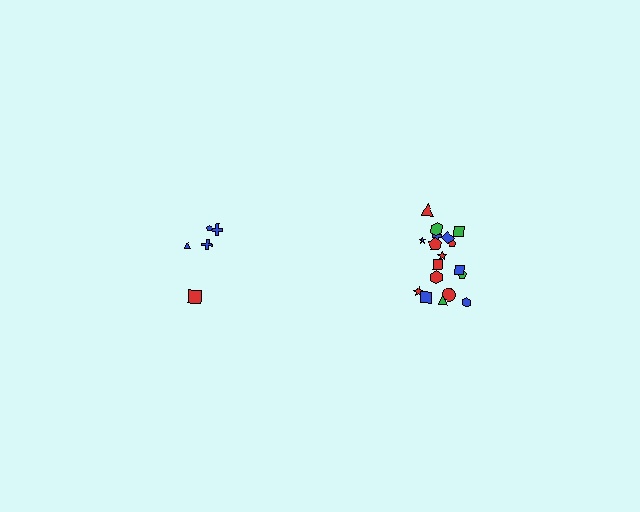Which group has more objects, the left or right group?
The right group.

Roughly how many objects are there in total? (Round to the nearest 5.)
Roughly 25 objects in total.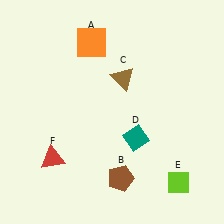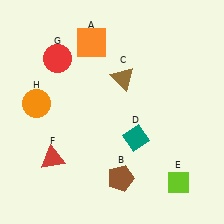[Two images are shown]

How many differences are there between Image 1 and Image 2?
There are 2 differences between the two images.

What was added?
A red circle (G), an orange circle (H) were added in Image 2.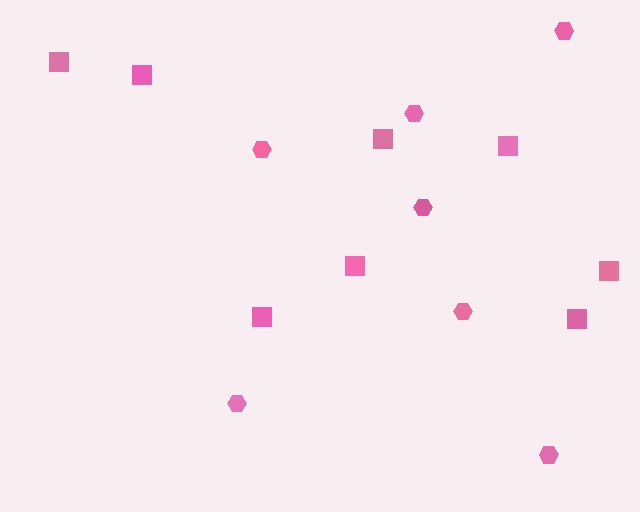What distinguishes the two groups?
There are 2 groups: one group of squares (8) and one group of hexagons (7).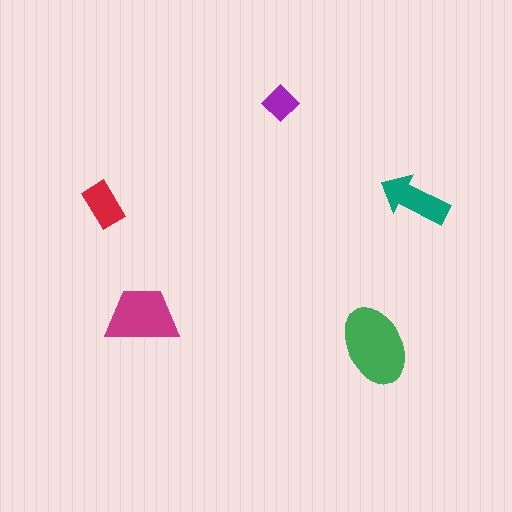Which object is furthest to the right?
The teal arrow is rightmost.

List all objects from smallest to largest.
The purple diamond, the red rectangle, the teal arrow, the magenta trapezoid, the green ellipse.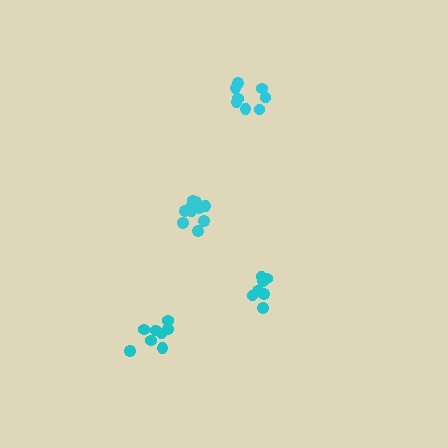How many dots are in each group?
Group 1: 7 dots, Group 2: 8 dots, Group 3: 9 dots, Group 4: 10 dots (34 total).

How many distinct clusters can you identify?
There are 4 distinct clusters.